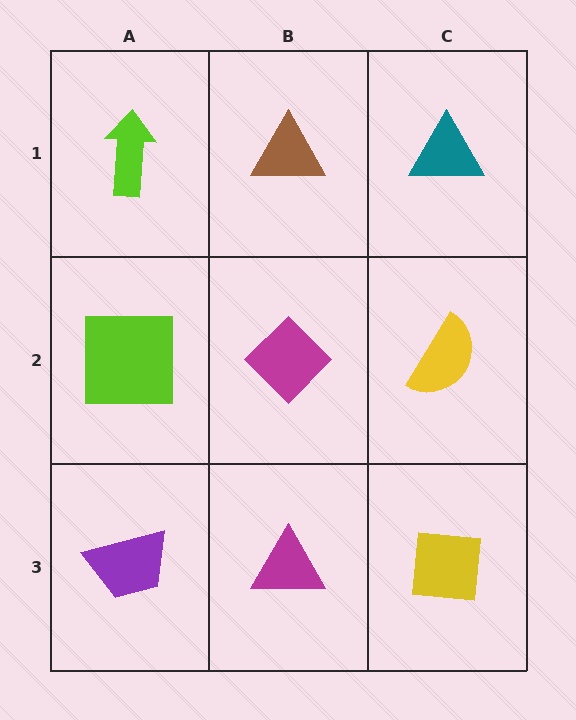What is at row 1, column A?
A lime arrow.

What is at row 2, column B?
A magenta diamond.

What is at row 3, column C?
A yellow square.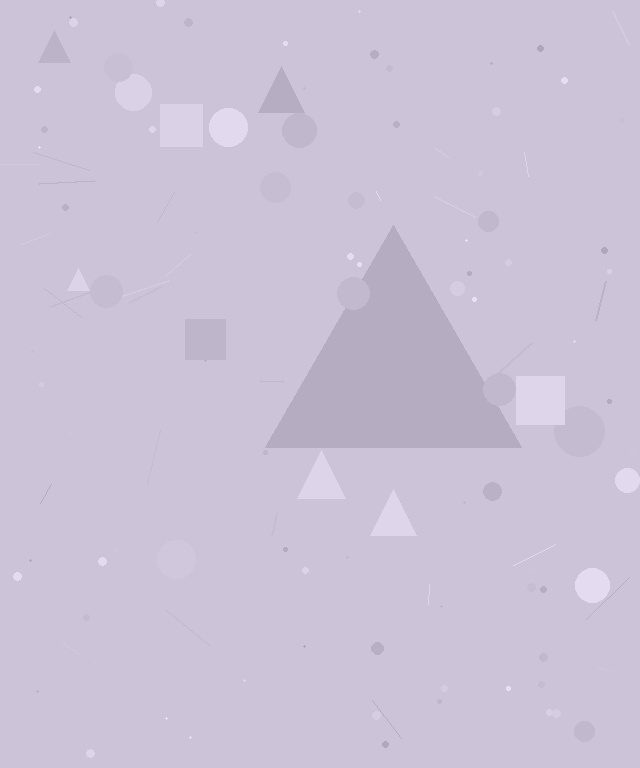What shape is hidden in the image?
A triangle is hidden in the image.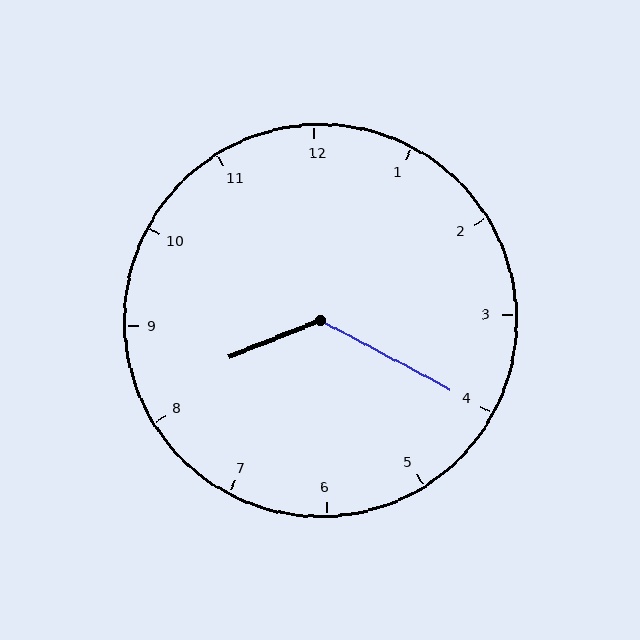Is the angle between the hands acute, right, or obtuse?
It is obtuse.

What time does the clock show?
8:20.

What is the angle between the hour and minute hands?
Approximately 130 degrees.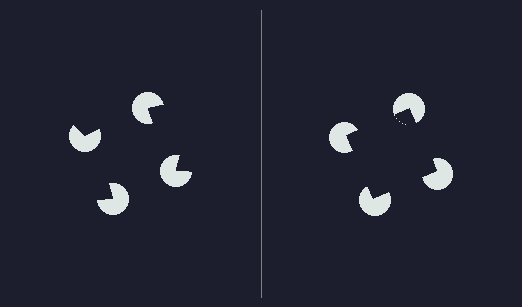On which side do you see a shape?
An illusory square appears on the right side. On the left side the wedge cuts are rotated, so no coherent shape forms.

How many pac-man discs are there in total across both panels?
8 — 4 on each side.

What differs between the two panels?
The pac-man discs are positioned identically on both sides; only the wedge orientations differ. On the right they align to a square; on the left they are misaligned.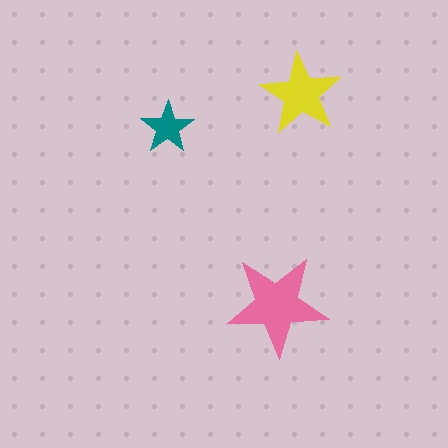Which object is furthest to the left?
The teal star is leftmost.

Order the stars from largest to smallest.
the pink one, the yellow one, the teal one.